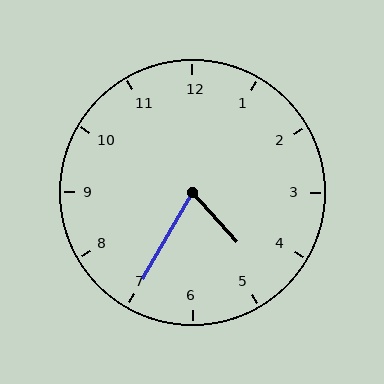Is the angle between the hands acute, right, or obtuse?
It is acute.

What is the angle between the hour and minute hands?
Approximately 72 degrees.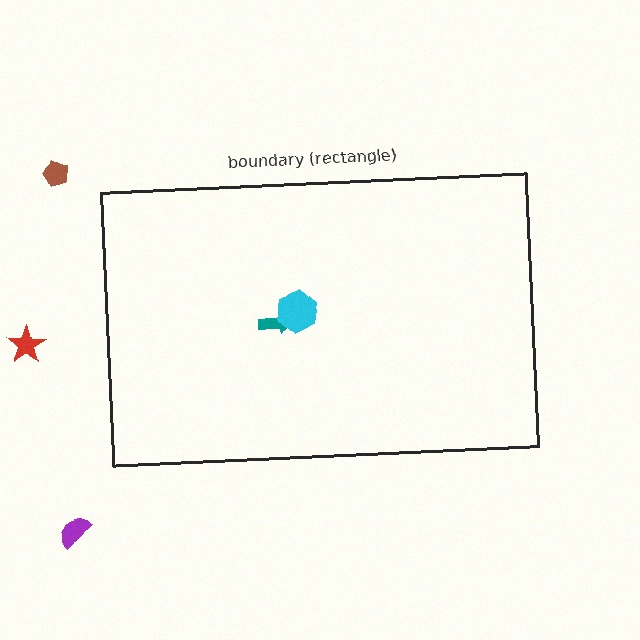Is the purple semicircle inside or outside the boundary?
Outside.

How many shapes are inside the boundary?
2 inside, 3 outside.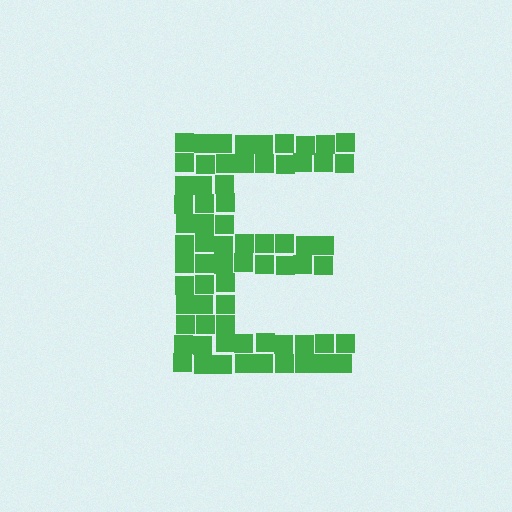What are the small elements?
The small elements are squares.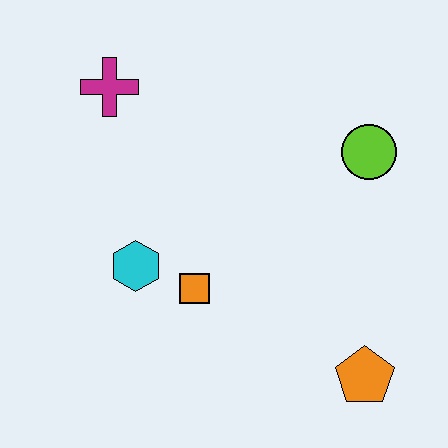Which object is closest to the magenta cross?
The cyan hexagon is closest to the magenta cross.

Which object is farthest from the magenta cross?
The orange pentagon is farthest from the magenta cross.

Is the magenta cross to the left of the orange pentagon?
Yes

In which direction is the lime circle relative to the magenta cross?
The lime circle is to the right of the magenta cross.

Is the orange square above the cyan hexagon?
No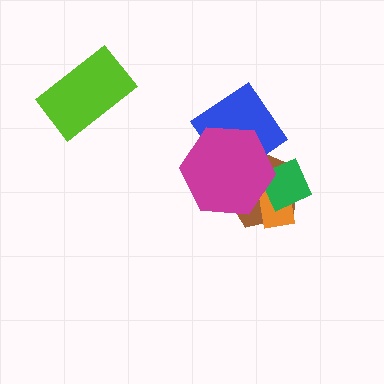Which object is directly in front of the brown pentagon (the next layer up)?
The orange rectangle is directly in front of the brown pentagon.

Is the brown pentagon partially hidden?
Yes, it is partially covered by another shape.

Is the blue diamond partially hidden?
Yes, it is partially covered by another shape.